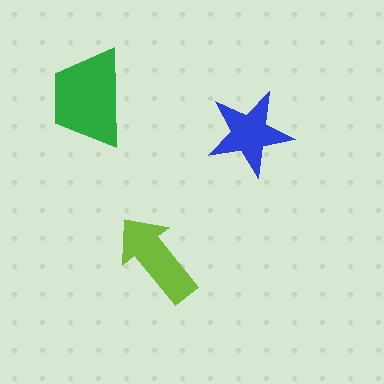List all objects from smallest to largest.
The blue star, the lime arrow, the green trapezoid.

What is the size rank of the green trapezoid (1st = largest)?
1st.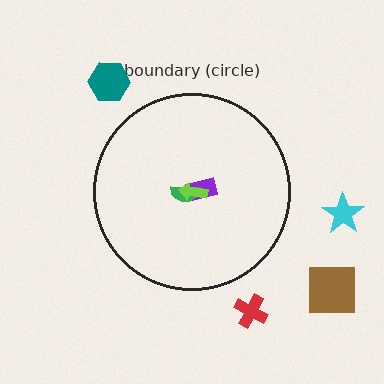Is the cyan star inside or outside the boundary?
Outside.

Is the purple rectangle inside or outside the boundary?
Inside.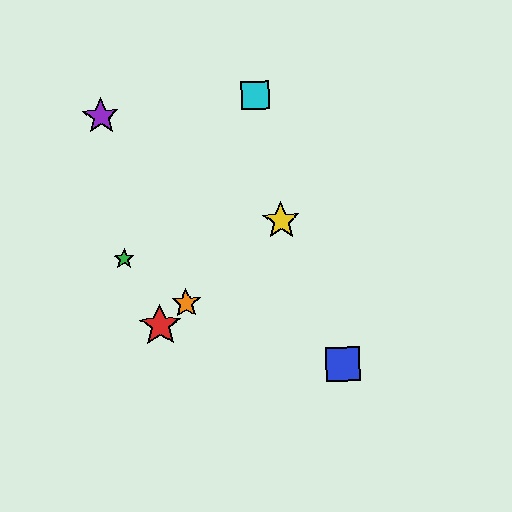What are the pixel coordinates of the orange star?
The orange star is at (186, 303).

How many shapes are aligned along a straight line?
3 shapes (the red star, the yellow star, the orange star) are aligned along a straight line.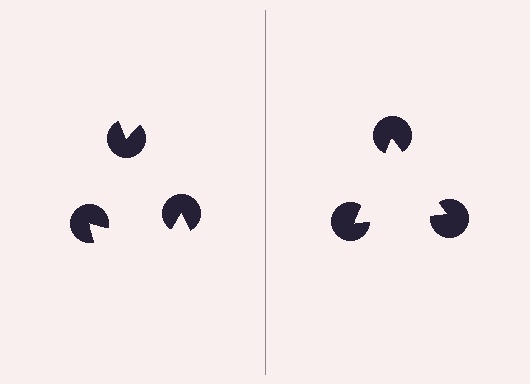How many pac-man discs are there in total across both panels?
6 — 3 on each side.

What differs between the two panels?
The pac-man discs are positioned identically on both sides; only the wedge orientations differ. On the right they align to a triangle; on the left they are misaligned.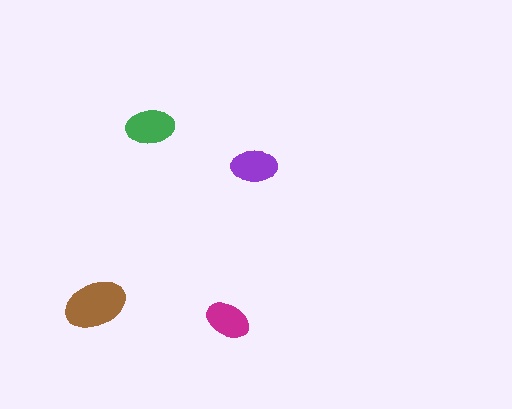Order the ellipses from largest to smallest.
the brown one, the green one, the purple one, the magenta one.